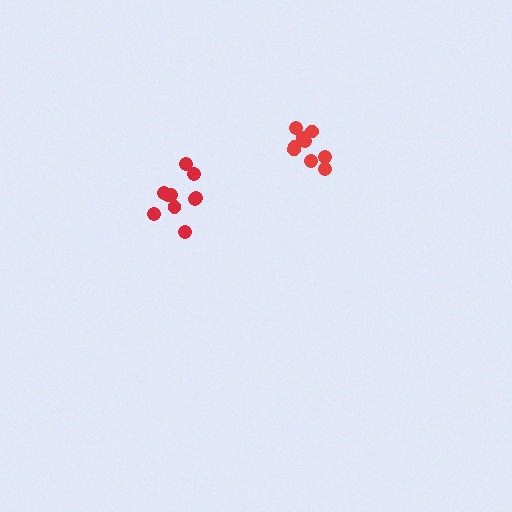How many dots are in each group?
Group 1: 10 dots, Group 2: 9 dots (19 total).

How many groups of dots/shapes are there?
There are 2 groups.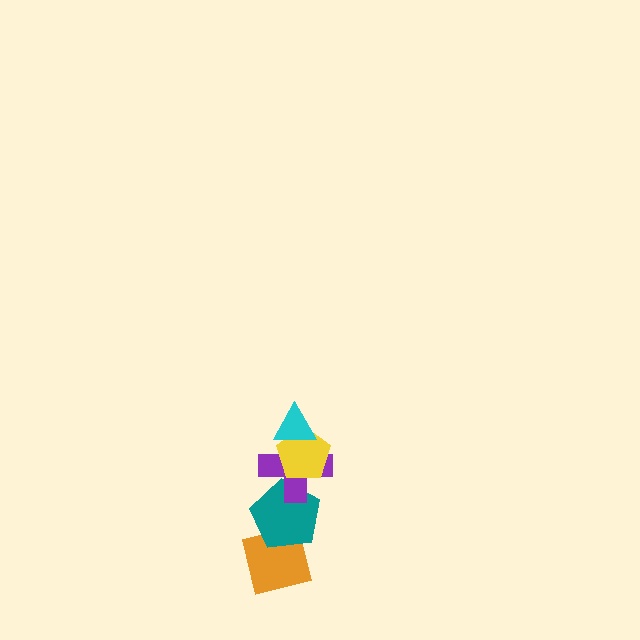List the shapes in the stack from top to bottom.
From top to bottom: the cyan triangle, the yellow pentagon, the purple cross, the teal pentagon, the orange square.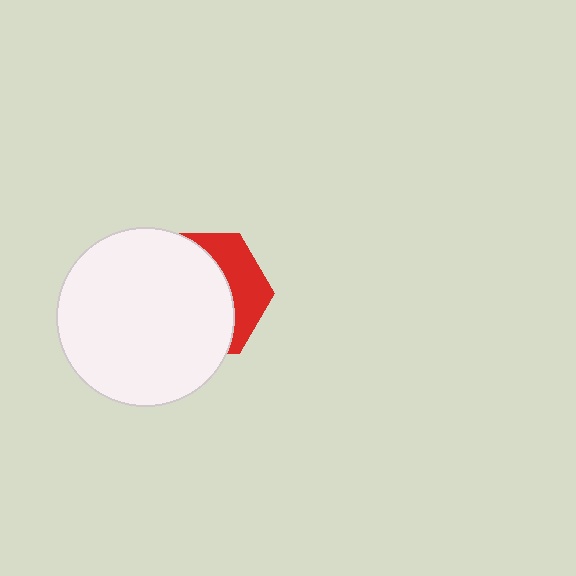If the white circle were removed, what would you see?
You would see the complete red hexagon.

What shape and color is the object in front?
The object in front is a white circle.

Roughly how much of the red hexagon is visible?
A small part of it is visible (roughly 32%).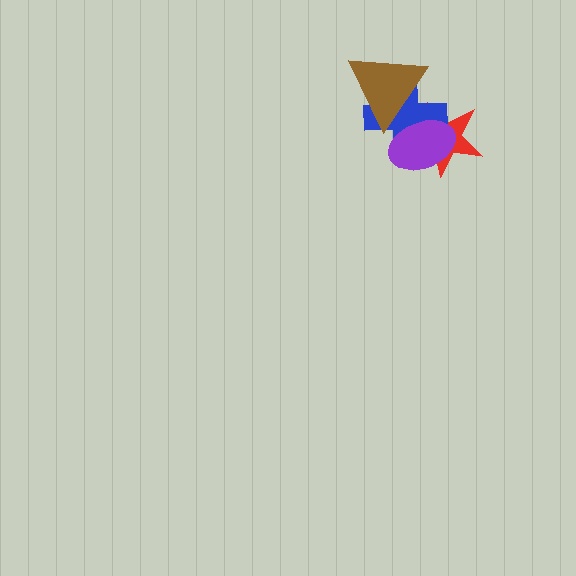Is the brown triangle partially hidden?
No, no other shape covers it.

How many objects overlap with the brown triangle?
2 objects overlap with the brown triangle.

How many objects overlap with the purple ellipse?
3 objects overlap with the purple ellipse.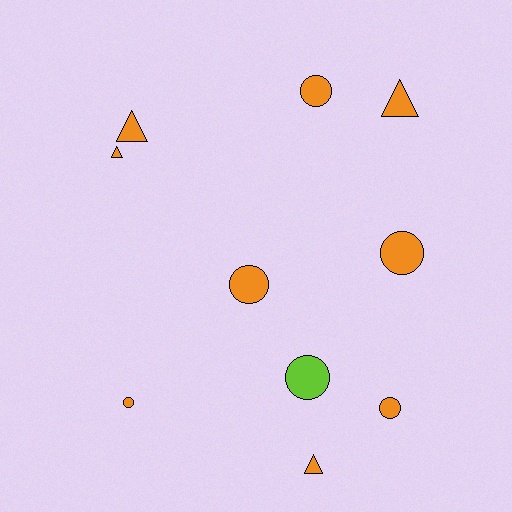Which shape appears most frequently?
Circle, with 6 objects.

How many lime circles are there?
There is 1 lime circle.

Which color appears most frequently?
Orange, with 9 objects.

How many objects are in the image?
There are 10 objects.